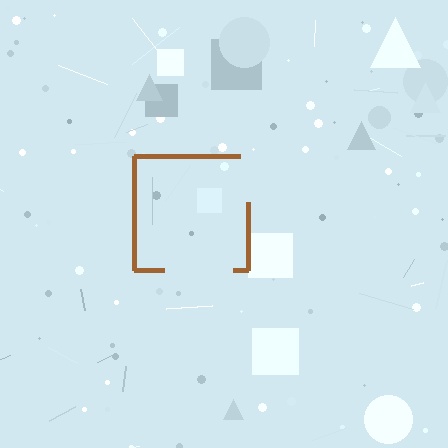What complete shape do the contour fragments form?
The contour fragments form a square.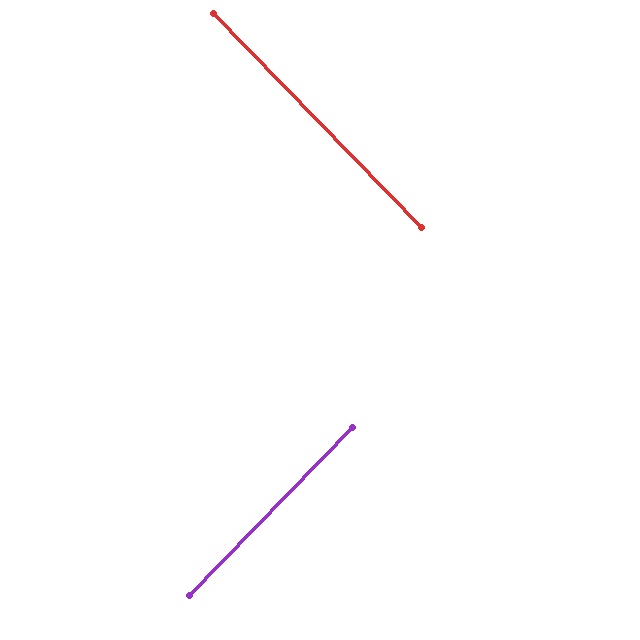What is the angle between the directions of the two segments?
Approximately 88 degrees.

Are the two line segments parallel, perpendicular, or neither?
Perpendicular — they meet at approximately 88°.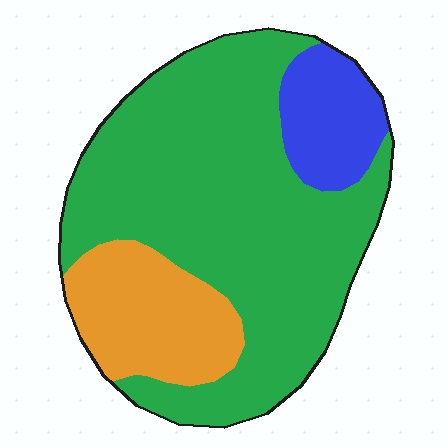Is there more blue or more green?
Green.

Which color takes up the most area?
Green, at roughly 70%.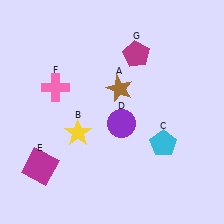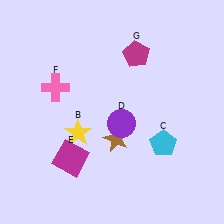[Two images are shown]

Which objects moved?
The objects that moved are: the brown star (A), the magenta square (E).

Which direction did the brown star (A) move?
The brown star (A) moved down.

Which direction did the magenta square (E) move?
The magenta square (E) moved right.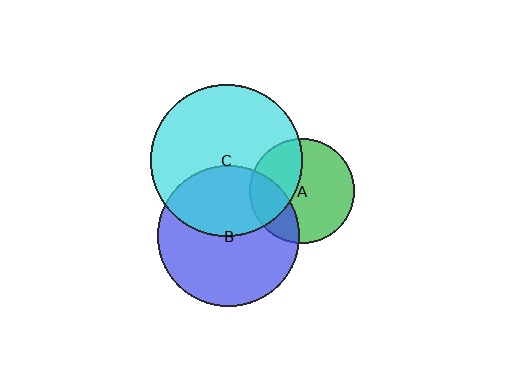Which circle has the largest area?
Circle C (cyan).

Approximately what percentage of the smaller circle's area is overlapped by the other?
Approximately 25%.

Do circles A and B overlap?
Yes.